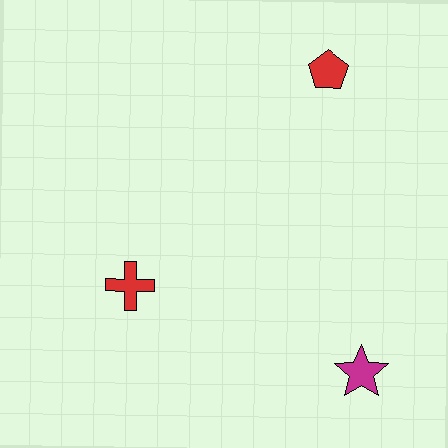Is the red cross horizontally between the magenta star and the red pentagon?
No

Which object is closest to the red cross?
The magenta star is closest to the red cross.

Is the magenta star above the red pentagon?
No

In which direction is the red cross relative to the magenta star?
The red cross is to the left of the magenta star.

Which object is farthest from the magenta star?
The red pentagon is farthest from the magenta star.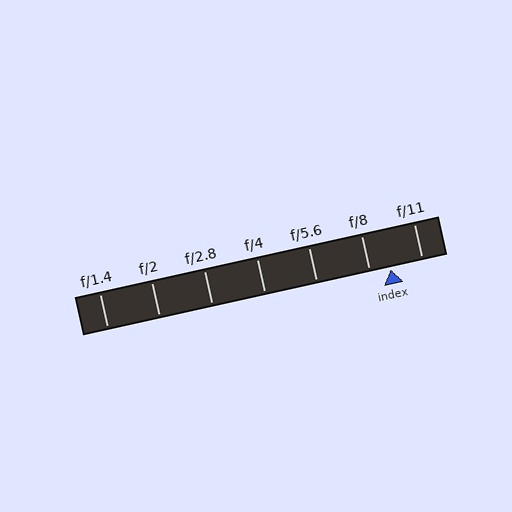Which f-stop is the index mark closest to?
The index mark is closest to f/8.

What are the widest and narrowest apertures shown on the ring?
The widest aperture shown is f/1.4 and the narrowest is f/11.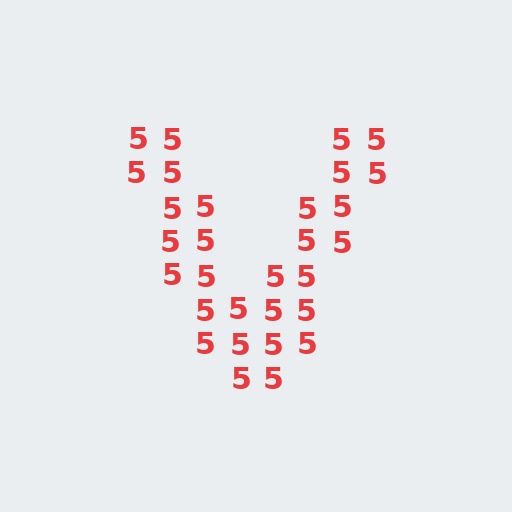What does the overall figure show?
The overall figure shows the letter V.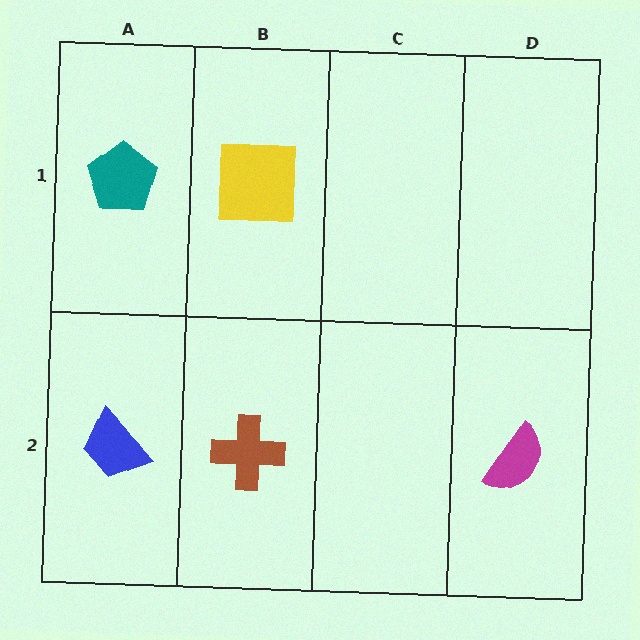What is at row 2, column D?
A magenta semicircle.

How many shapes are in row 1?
2 shapes.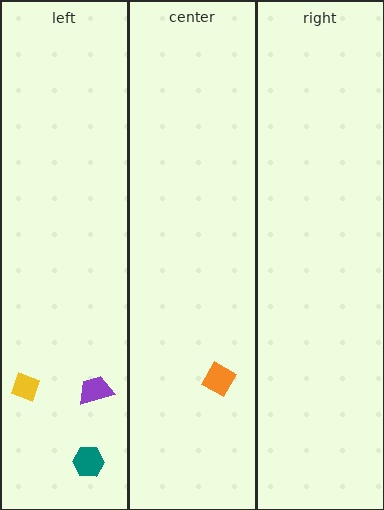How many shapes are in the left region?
3.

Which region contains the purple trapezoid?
The left region.